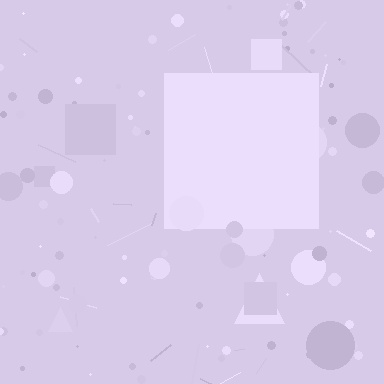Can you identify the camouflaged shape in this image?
The camouflaged shape is a square.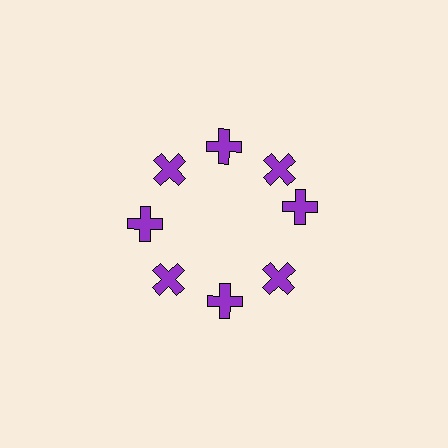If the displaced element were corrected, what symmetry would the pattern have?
It would have 8-fold rotational symmetry — the pattern would map onto itself every 45 degrees.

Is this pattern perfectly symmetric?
No. The 8 purple crosses are arranged in a ring, but one element near the 3 o'clock position is rotated out of alignment along the ring, breaking the 8-fold rotational symmetry.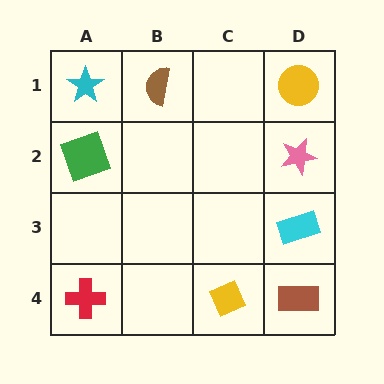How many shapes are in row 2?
2 shapes.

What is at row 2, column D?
A pink star.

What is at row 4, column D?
A brown rectangle.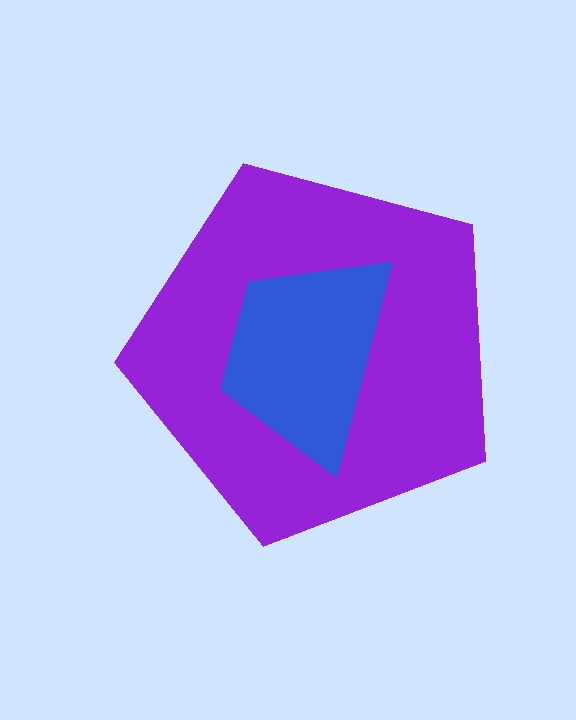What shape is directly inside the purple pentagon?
The blue trapezoid.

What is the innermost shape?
The blue trapezoid.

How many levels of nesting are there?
2.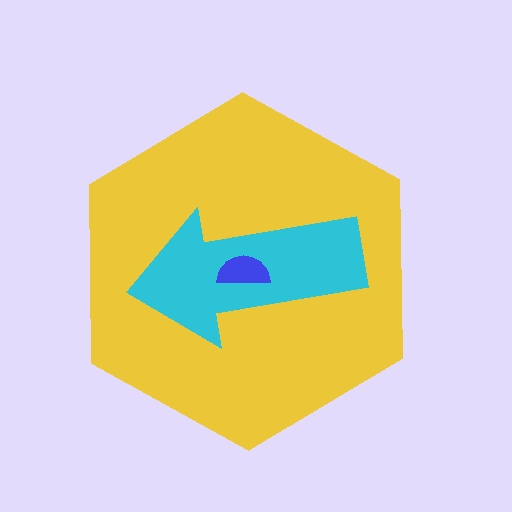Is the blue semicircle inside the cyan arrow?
Yes.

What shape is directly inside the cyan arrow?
The blue semicircle.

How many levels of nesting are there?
3.